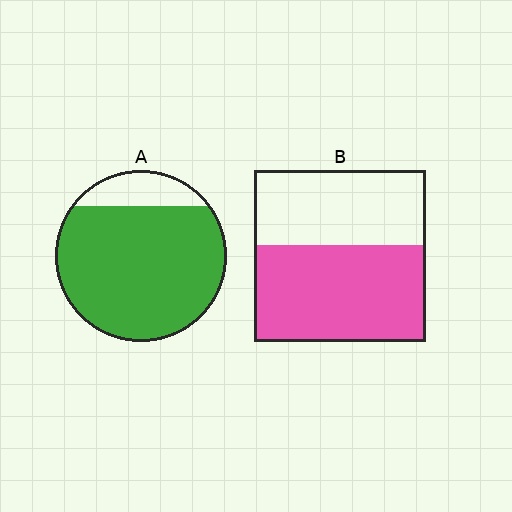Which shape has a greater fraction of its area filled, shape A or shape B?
Shape A.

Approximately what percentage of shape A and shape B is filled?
A is approximately 85% and B is approximately 55%.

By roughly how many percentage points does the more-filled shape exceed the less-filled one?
By roughly 30 percentage points (A over B).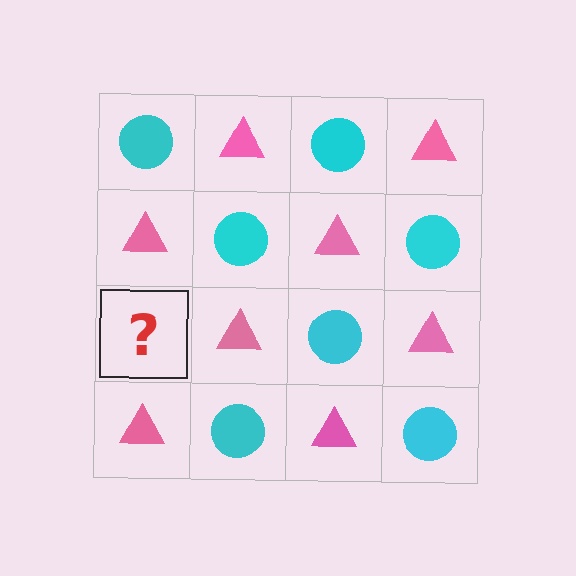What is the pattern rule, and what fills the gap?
The rule is that it alternates cyan circle and pink triangle in a checkerboard pattern. The gap should be filled with a cyan circle.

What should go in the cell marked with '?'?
The missing cell should contain a cyan circle.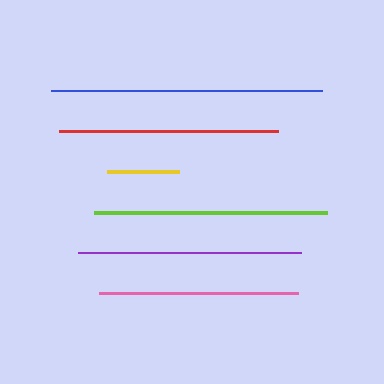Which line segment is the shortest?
The yellow line is the shortest at approximately 72 pixels.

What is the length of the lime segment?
The lime segment is approximately 233 pixels long.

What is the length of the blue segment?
The blue segment is approximately 271 pixels long.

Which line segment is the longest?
The blue line is the longest at approximately 271 pixels.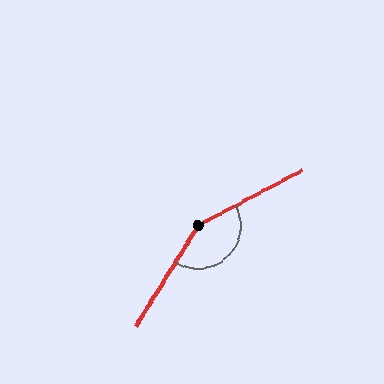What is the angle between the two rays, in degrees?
Approximately 150 degrees.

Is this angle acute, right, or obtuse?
It is obtuse.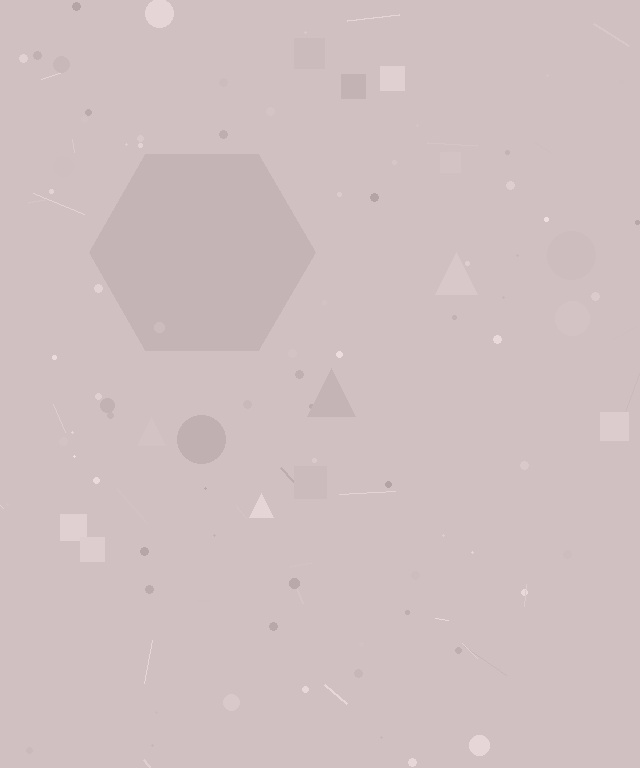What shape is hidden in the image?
A hexagon is hidden in the image.